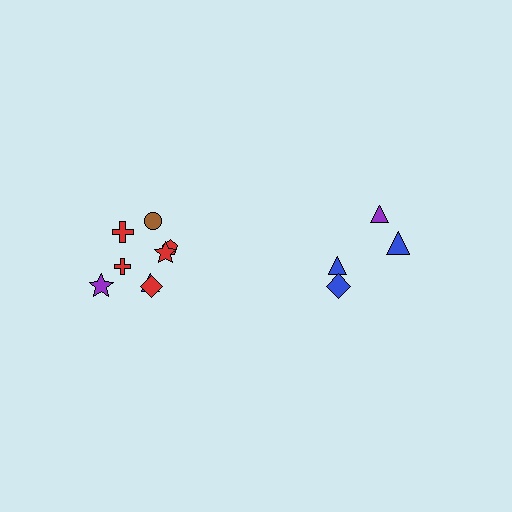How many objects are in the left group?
There are 8 objects.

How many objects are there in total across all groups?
There are 12 objects.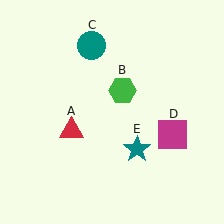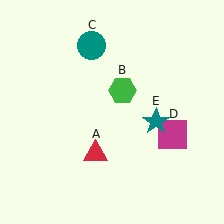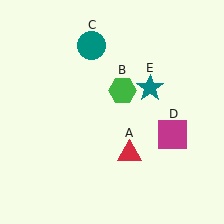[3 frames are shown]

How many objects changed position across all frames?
2 objects changed position: red triangle (object A), teal star (object E).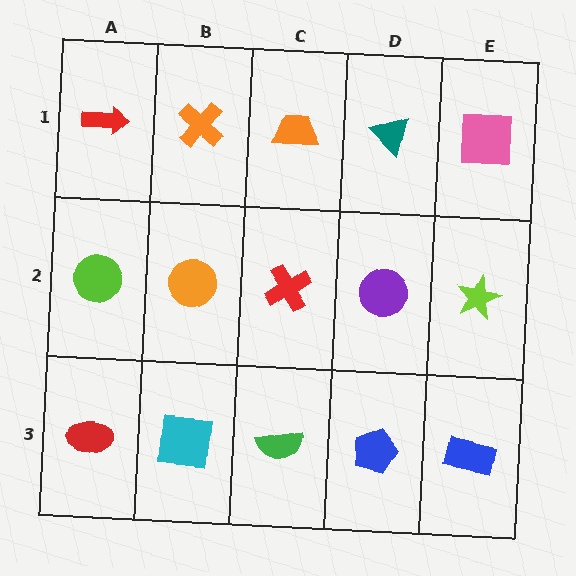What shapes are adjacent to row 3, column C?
A red cross (row 2, column C), a cyan square (row 3, column B), a blue pentagon (row 3, column D).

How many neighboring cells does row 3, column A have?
2.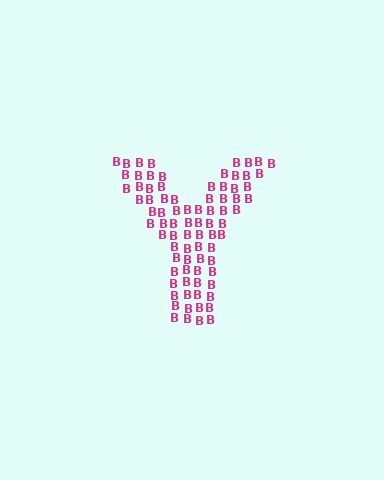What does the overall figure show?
The overall figure shows the letter Y.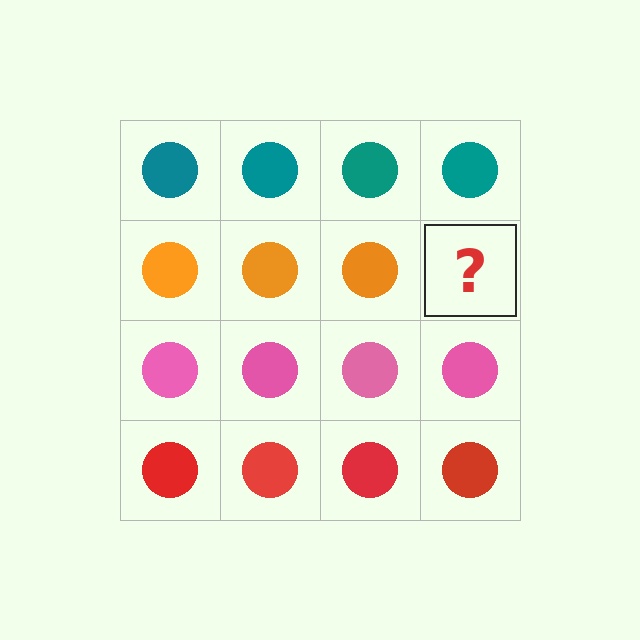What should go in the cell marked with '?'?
The missing cell should contain an orange circle.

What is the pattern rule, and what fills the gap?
The rule is that each row has a consistent color. The gap should be filled with an orange circle.